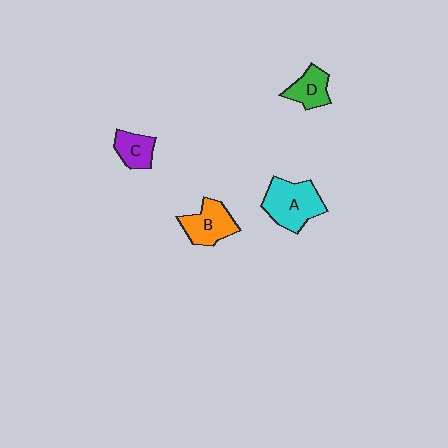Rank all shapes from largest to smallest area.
From largest to smallest: A (cyan), B (orange), D (green), C (purple).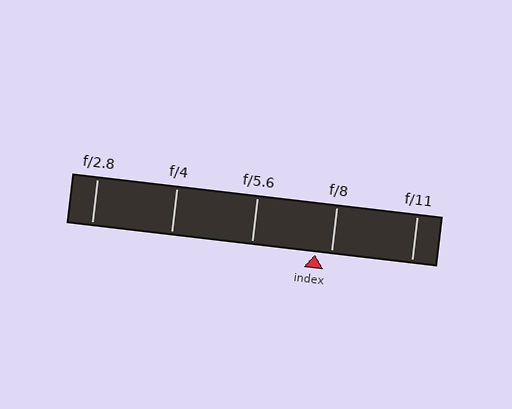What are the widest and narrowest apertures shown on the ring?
The widest aperture shown is f/2.8 and the narrowest is f/11.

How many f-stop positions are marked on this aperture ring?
There are 5 f-stop positions marked.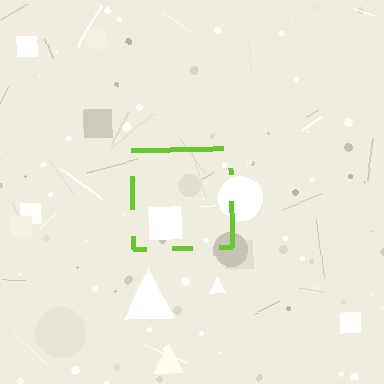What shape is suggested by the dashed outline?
The dashed outline suggests a square.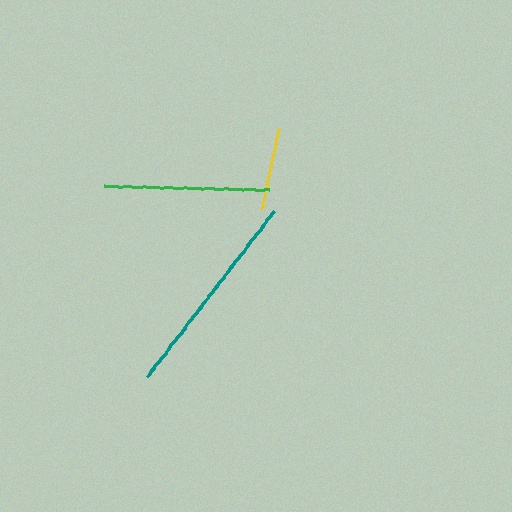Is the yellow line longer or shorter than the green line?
The green line is longer than the yellow line.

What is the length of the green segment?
The green segment is approximately 164 pixels long.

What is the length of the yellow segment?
The yellow segment is approximately 82 pixels long.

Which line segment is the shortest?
The yellow line is the shortest at approximately 82 pixels.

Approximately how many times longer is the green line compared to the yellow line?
The green line is approximately 2.0 times the length of the yellow line.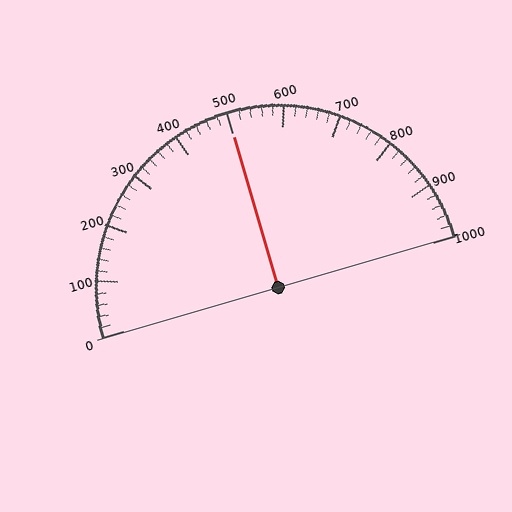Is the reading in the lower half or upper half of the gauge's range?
The reading is in the upper half of the range (0 to 1000).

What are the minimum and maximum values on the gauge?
The gauge ranges from 0 to 1000.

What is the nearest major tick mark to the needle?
The nearest major tick mark is 500.